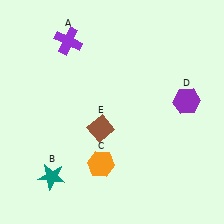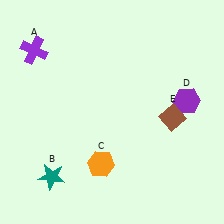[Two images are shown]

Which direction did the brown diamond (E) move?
The brown diamond (E) moved right.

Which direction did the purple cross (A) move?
The purple cross (A) moved left.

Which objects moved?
The objects that moved are: the purple cross (A), the brown diamond (E).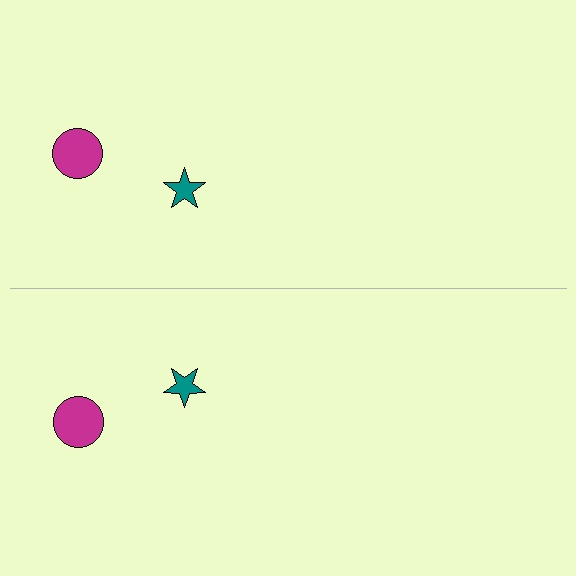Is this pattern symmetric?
Yes, this pattern has bilateral (reflection) symmetry.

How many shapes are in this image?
There are 4 shapes in this image.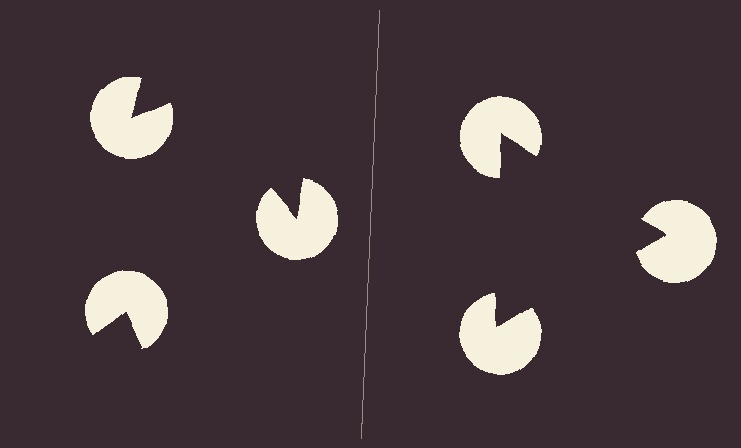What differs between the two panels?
The pac-man discs are positioned identically on both sides; only the wedge orientations differ. On the right they align to a triangle; on the left they are misaligned.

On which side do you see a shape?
An illusory triangle appears on the right side. On the left side the wedge cuts are rotated, so no coherent shape forms.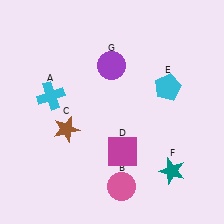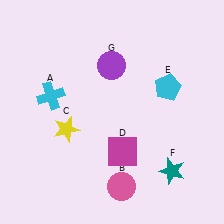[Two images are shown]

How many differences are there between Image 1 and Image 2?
There is 1 difference between the two images.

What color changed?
The star (C) changed from brown in Image 1 to yellow in Image 2.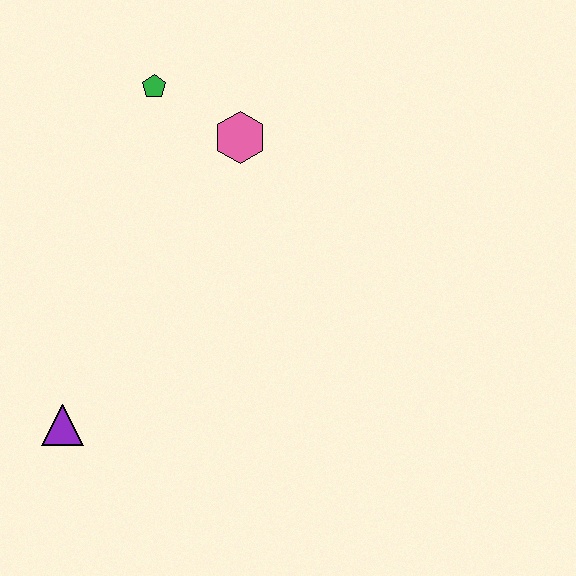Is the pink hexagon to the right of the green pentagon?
Yes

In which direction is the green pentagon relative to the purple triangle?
The green pentagon is above the purple triangle.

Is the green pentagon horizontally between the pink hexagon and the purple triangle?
Yes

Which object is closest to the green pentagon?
The pink hexagon is closest to the green pentagon.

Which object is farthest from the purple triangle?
The green pentagon is farthest from the purple triangle.